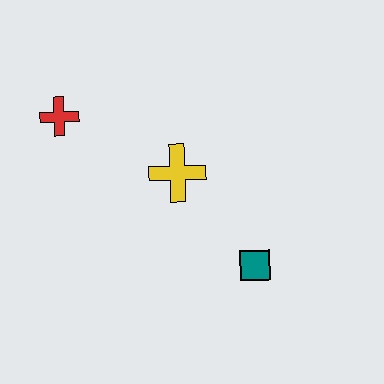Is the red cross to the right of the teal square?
No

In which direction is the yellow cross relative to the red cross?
The yellow cross is to the right of the red cross.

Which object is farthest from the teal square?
The red cross is farthest from the teal square.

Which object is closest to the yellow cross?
The teal square is closest to the yellow cross.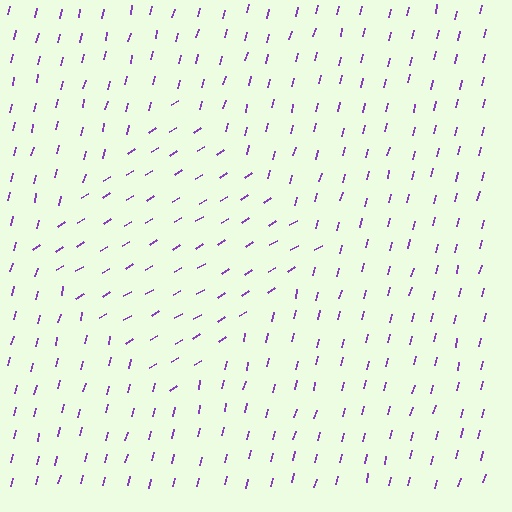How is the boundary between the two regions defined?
The boundary is defined purely by a change in line orientation (approximately 45 degrees difference). All lines are the same color and thickness.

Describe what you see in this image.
The image is filled with small purple line segments. A diamond region in the image has lines oriented differently from the surrounding lines, creating a visible texture boundary.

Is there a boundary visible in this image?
Yes, there is a texture boundary formed by a change in line orientation.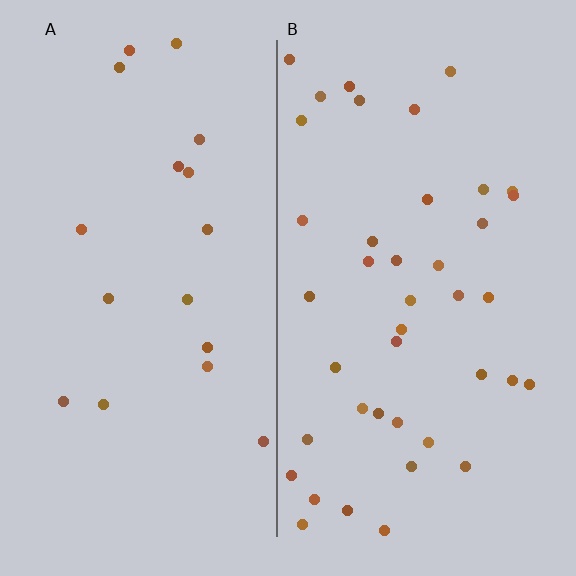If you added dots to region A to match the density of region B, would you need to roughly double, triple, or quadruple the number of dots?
Approximately double.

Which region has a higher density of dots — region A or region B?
B (the right).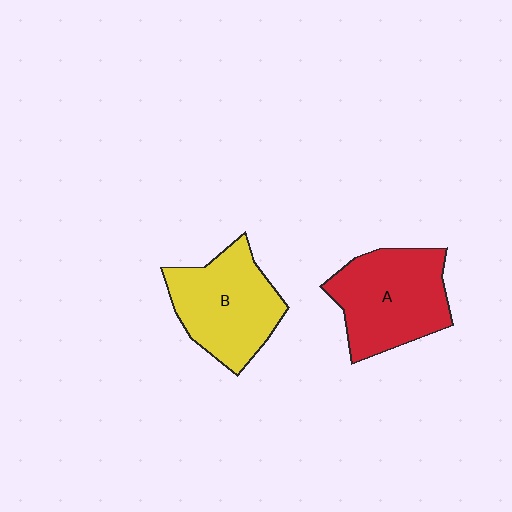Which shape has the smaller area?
Shape B (yellow).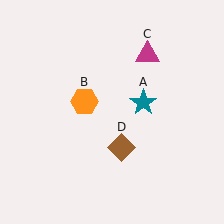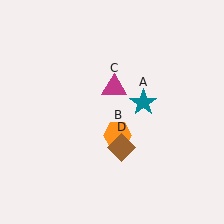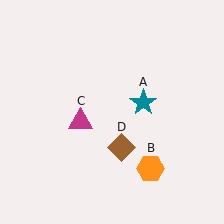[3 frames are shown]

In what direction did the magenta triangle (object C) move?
The magenta triangle (object C) moved down and to the left.